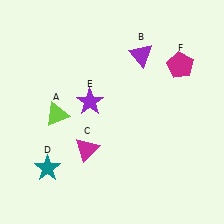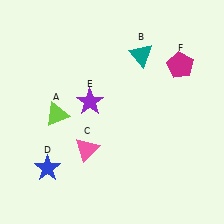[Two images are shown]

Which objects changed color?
B changed from purple to teal. C changed from magenta to pink. D changed from teal to blue.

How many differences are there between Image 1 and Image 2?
There are 3 differences between the two images.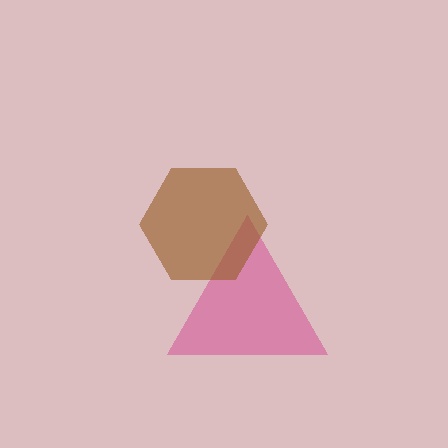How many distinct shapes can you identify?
There are 2 distinct shapes: a magenta triangle, a brown hexagon.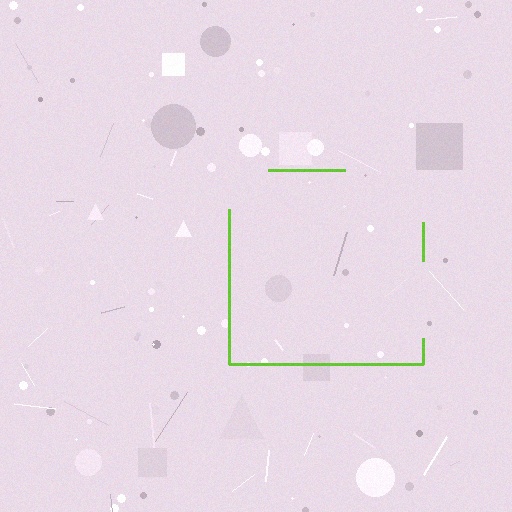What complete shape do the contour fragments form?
The contour fragments form a square.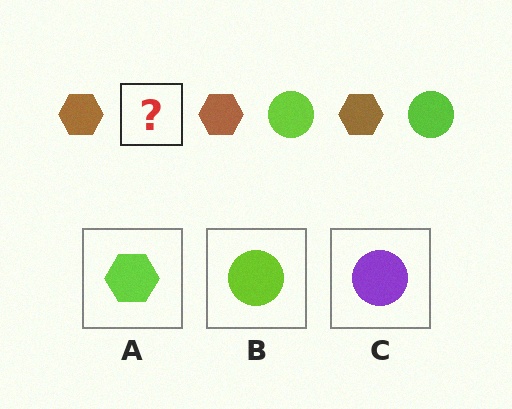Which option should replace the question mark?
Option B.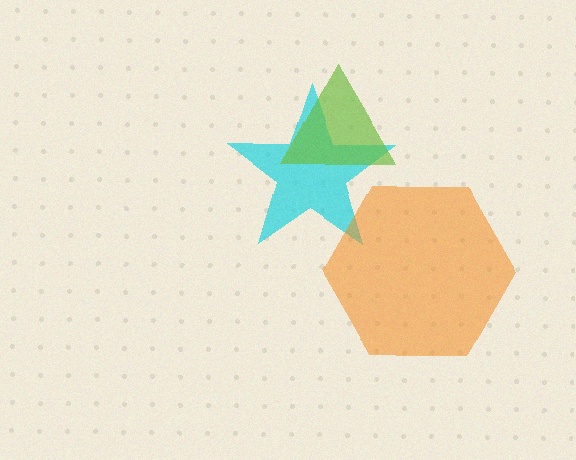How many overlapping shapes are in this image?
There are 3 overlapping shapes in the image.